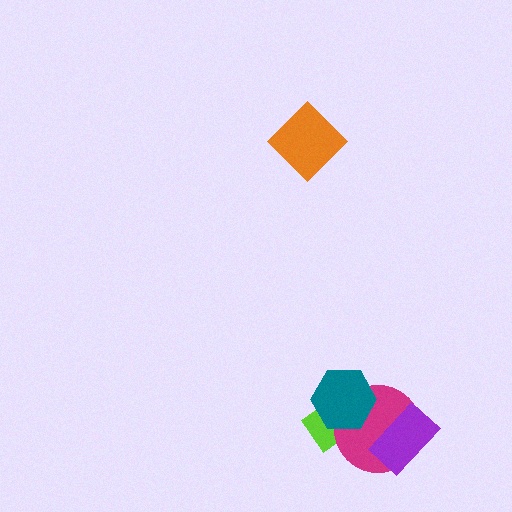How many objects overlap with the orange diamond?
0 objects overlap with the orange diamond.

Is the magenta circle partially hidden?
Yes, it is partially covered by another shape.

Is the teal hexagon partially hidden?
No, no other shape covers it.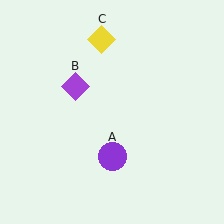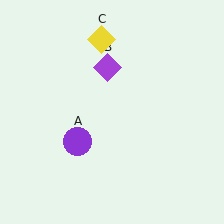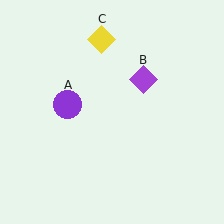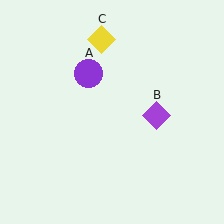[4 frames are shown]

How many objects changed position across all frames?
2 objects changed position: purple circle (object A), purple diamond (object B).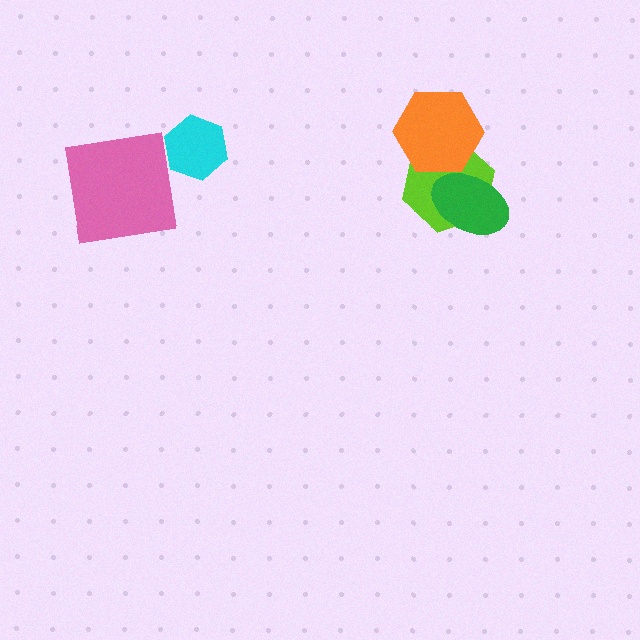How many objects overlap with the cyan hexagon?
0 objects overlap with the cyan hexagon.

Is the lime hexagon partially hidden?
Yes, it is partially covered by another shape.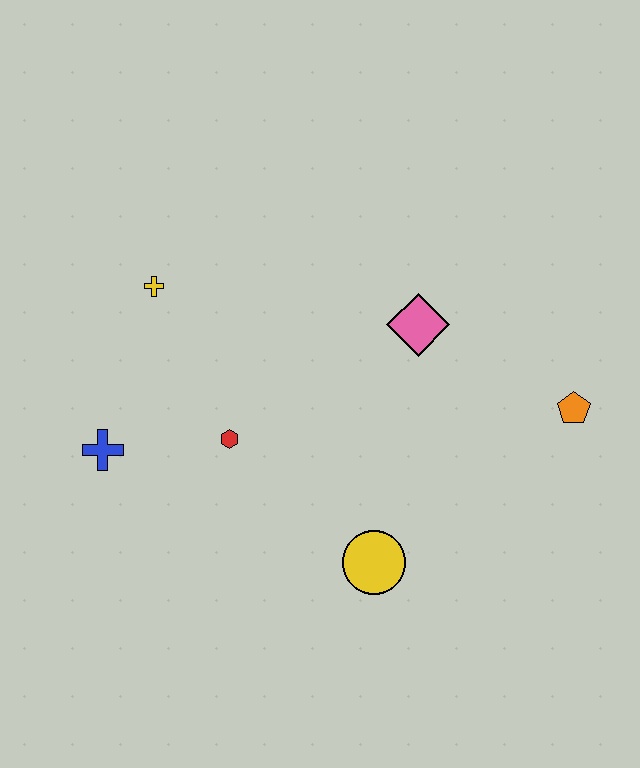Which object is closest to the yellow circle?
The red hexagon is closest to the yellow circle.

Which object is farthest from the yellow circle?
The yellow cross is farthest from the yellow circle.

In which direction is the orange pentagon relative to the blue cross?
The orange pentagon is to the right of the blue cross.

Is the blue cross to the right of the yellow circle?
No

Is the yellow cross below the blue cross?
No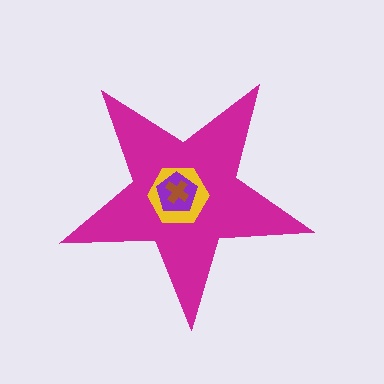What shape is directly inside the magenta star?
The yellow hexagon.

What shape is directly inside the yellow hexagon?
The purple pentagon.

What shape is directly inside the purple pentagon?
The brown cross.